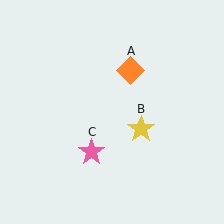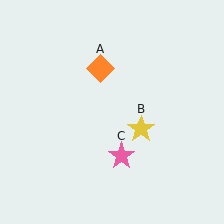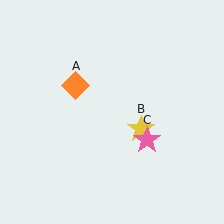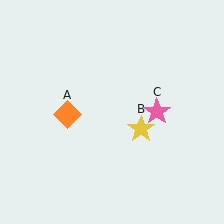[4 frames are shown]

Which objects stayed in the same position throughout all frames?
Yellow star (object B) remained stationary.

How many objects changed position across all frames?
2 objects changed position: orange diamond (object A), pink star (object C).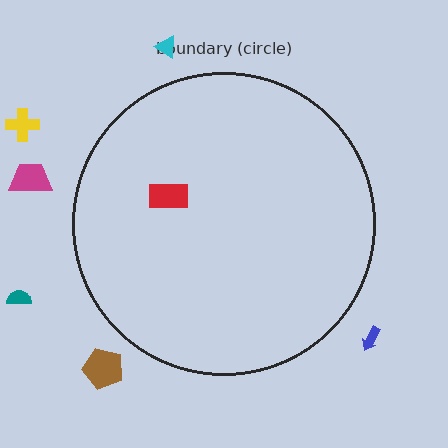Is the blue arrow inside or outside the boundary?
Outside.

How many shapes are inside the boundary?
1 inside, 6 outside.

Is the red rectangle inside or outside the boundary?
Inside.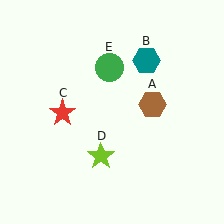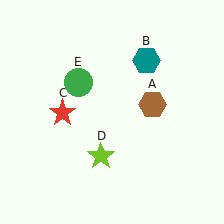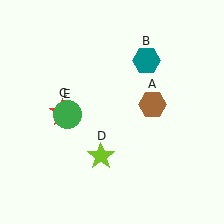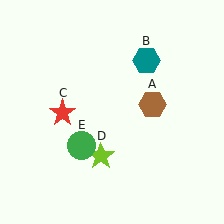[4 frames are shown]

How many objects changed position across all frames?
1 object changed position: green circle (object E).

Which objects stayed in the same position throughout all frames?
Brown hexagon (object A) and teal hexagon (object B) and red star (object C) and lime star (object D) remained stationary.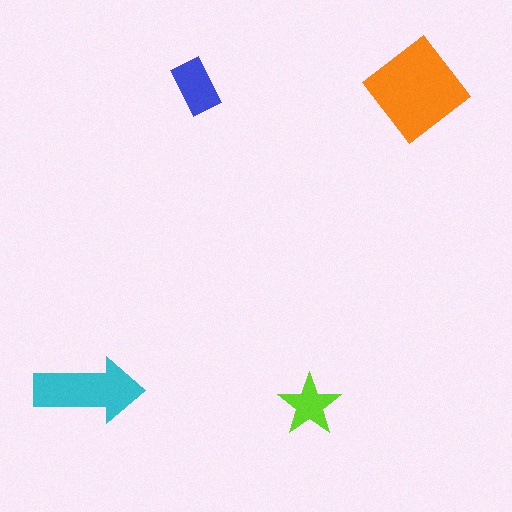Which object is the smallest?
The lime star.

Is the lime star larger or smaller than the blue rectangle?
Smaller.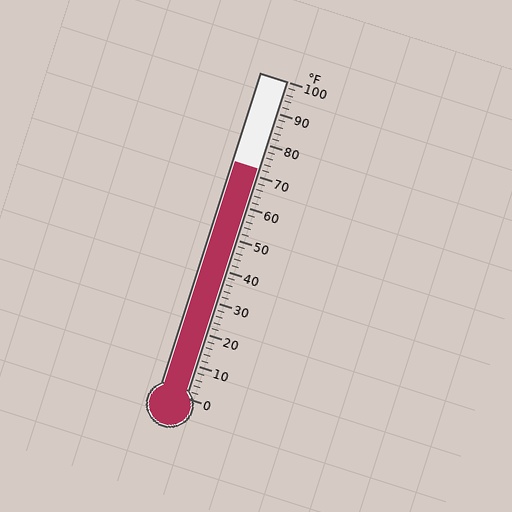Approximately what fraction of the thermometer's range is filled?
The thermometer is filled to approximately 70% of its range.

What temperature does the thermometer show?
The thermometer shows approximately 72°F.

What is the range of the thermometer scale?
The thermometer scale ranges from 0°F to 100°F.